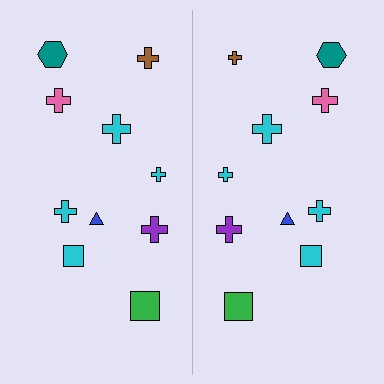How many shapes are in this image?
There are 20 shapes in this image.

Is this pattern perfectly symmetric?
No, the pattern is not perfectly symmetric. The brown cross on the right side has a different size than its mirror counterpart.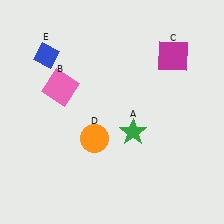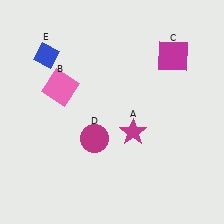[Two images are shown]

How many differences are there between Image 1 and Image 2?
There are 2 differences between the two images.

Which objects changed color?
A changed from green to magenta. D changed from orange to magenta.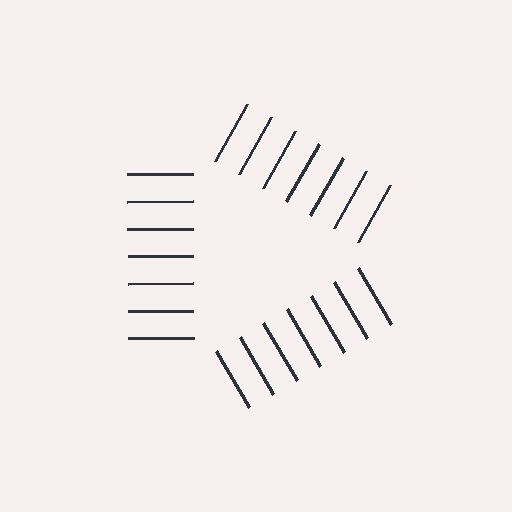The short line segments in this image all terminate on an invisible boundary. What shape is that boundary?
An illusory triangle — the line segments terminate on its edges but no continuous stroke is drawn.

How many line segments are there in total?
21 — 7 along each of the 3 edges.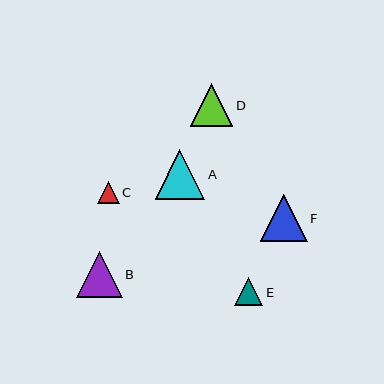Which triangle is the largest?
Triangle A is the largest with a size of approximately 50 pixels.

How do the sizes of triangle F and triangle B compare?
Triangle F and triangle B are approximately the same size.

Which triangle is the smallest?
Triangle C is the smallest with a size of approximately 22 pixels.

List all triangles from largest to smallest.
From largest to smallest: A, F, B, D, E, C.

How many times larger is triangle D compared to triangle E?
Triangle D is approximately 1.5 times the size of triangle E.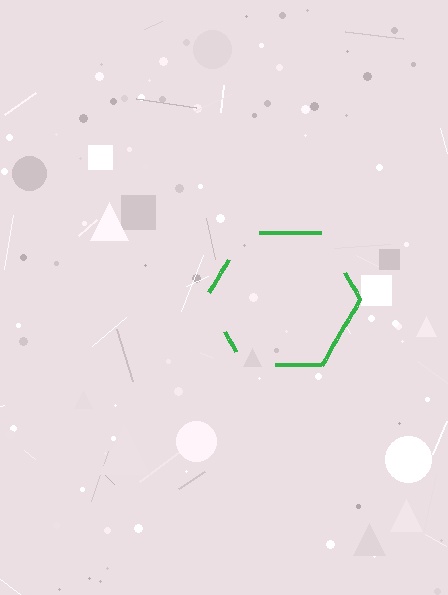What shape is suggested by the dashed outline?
The dashed outline suggests a hexagon.